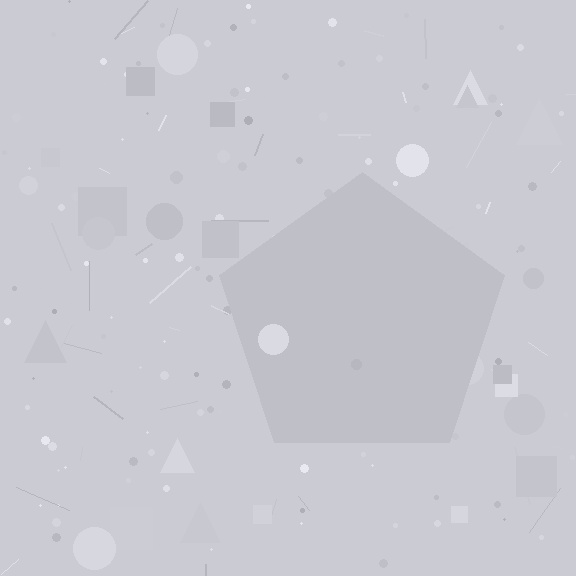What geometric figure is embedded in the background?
A pentagon is embedded in the background.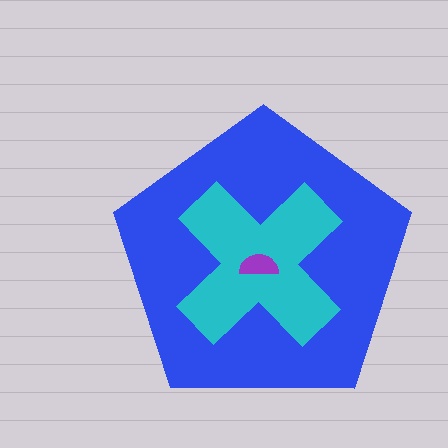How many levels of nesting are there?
3.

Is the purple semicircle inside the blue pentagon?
Yes.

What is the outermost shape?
The blue pentagon.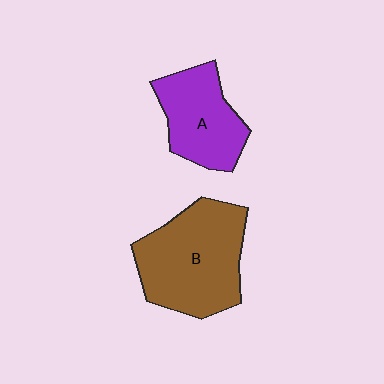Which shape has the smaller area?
Shape A (purple).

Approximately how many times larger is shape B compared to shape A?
Approximately 1.5 times.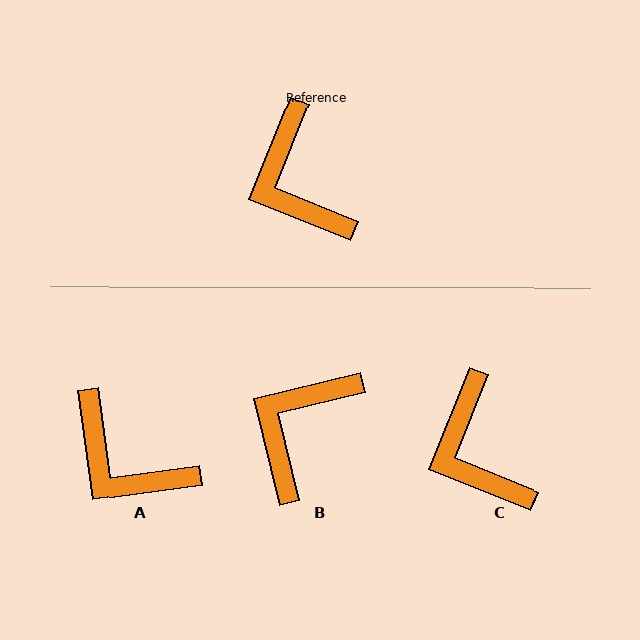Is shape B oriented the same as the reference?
No, it is off by about 55 degrees.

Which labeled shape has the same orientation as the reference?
C.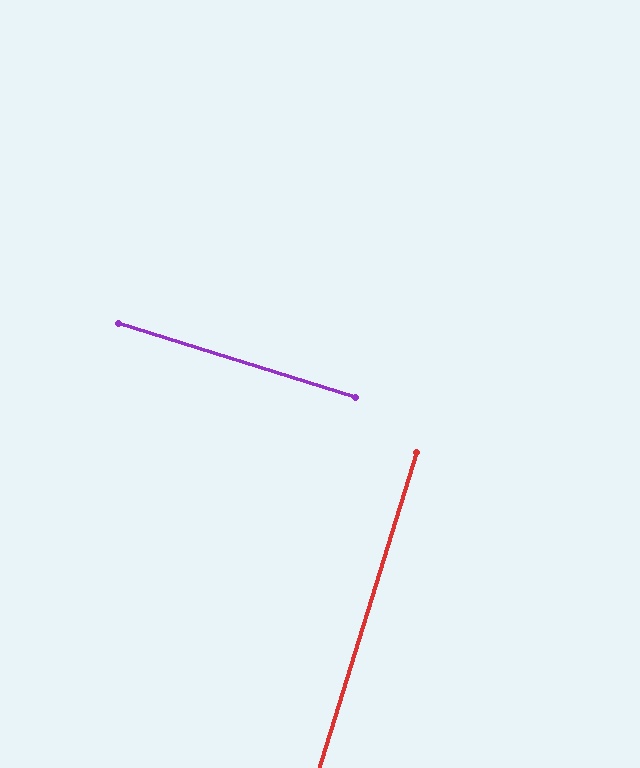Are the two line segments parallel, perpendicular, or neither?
Perpendicular — they meet at approximately 90°.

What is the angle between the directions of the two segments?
Approximately 90 degrees.